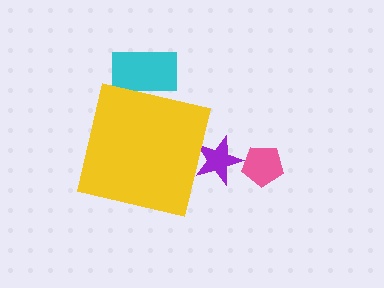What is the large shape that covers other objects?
A yellow square.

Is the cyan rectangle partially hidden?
Yes, the cyan rectangle is partially hidden behind the yellow square.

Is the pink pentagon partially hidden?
No, the pink pentagon is fully visible.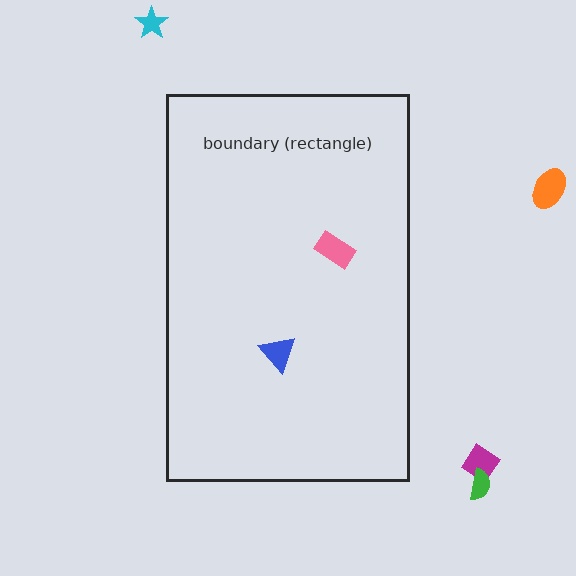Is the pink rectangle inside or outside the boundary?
Inside.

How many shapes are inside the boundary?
2 inside, 4 outside.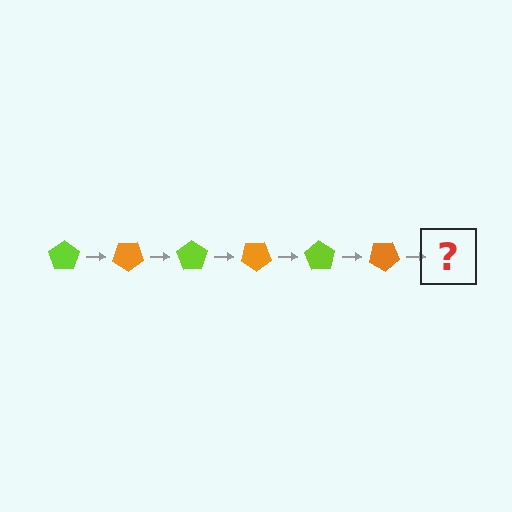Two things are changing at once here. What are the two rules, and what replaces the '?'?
The two rules are that it rotates 35 degrees each step and the color cycles through lime and orange. The '?' should be a lime pentagon, rotated 210 degrees from the start.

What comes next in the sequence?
The next element should be a lime pentagon, rotated 210 degrees from the start.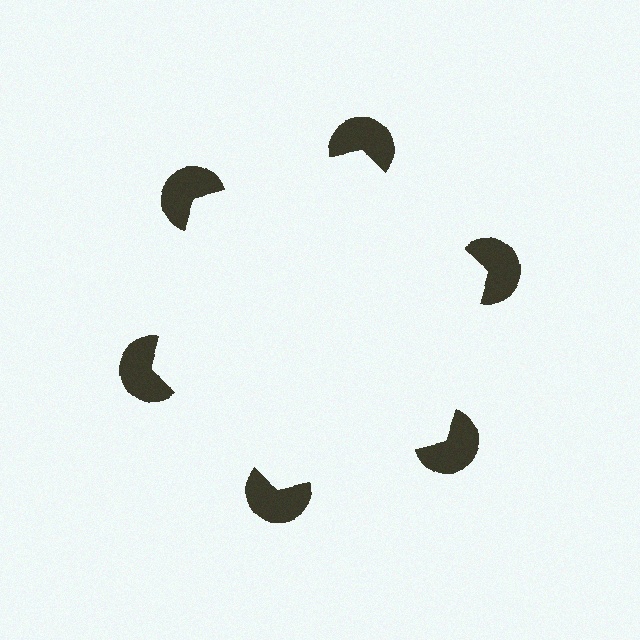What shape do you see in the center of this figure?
An illusory hexagon — its edges are inferred from the aligned wedge cuts in the pac-man discs, not physically drawn.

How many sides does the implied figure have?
6 sides.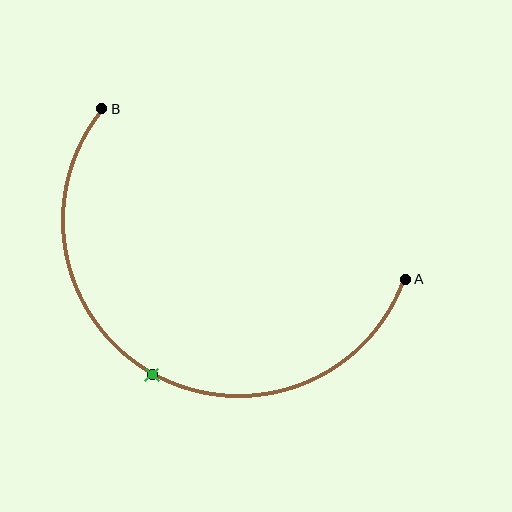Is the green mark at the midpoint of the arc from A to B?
Yes. The green mark lies on the arc at equal arc-length from both A and B — it is the arc midpoint.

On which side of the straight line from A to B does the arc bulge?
The arc bulges below the straight line connecting A and B.